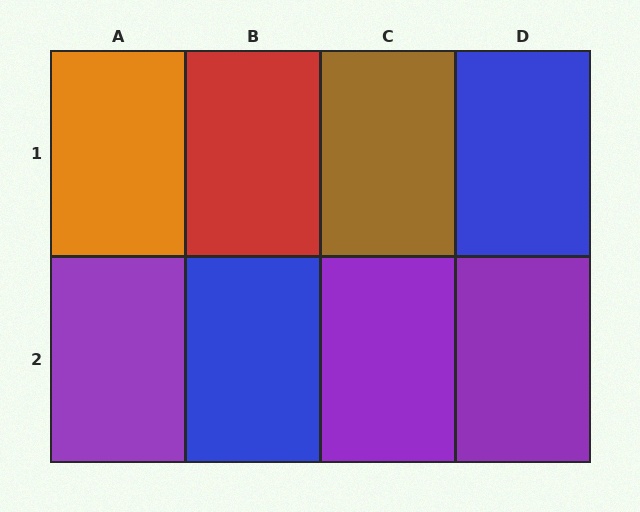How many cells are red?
1 cell is red.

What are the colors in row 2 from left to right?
Purple, blue, purple, purple.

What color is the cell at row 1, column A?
Orange.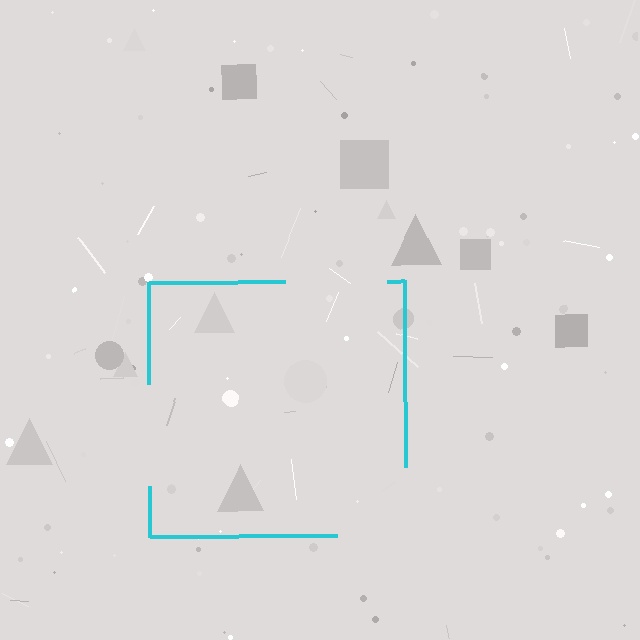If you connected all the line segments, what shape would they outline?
They would outline a square.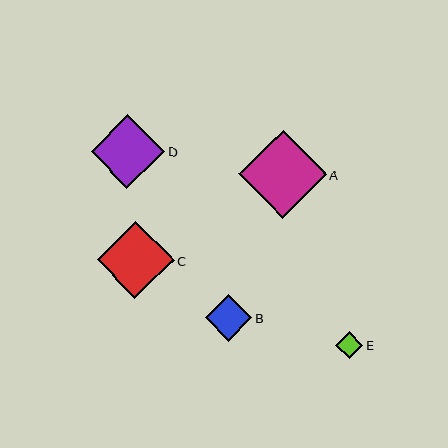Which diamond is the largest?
Diamond A is the largest with a size of approximately 88 pixels.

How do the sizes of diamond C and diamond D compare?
Diamond C and diamond D are approximately the same size.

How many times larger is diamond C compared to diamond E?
Diamond C is approximately 2.8 times the size of diamond E.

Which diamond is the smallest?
Diamond E is the smallest with a size of approximately 27 pixels.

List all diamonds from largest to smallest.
From largest to smallest: A, C, D, B, E.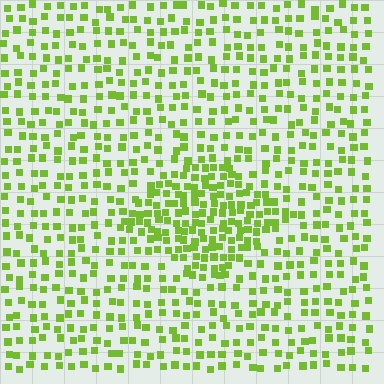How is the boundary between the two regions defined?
The boundary is defined by a change in element density (approximately 2.0x ratio). All elements are the same color, size, and shape.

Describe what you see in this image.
The image contains small lime elements arranged at two different densities. A diamond-shaped region is visible where the elements are more densely packed than the surrounding area.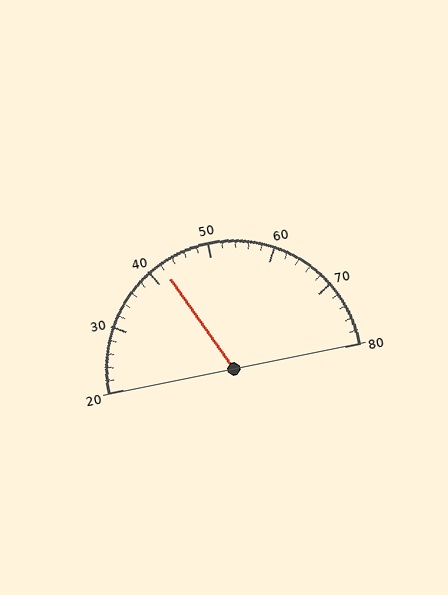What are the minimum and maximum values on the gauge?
The gauge ranges from 20 to 80.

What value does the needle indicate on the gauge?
The needle indicates approximately 42.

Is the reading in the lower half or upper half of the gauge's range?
The reading is in the lower half of the range (20 to 80).